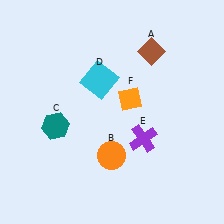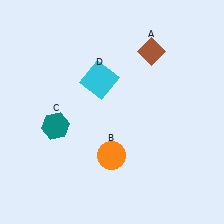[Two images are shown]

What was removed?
The purple cross (E), the orange diamond (F) were removed in Image 2.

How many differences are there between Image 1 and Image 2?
There are 2 differences between the two images.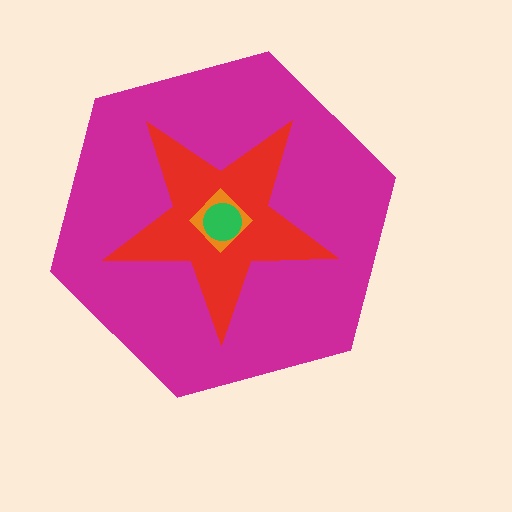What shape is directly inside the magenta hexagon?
The red star.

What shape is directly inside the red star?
The orange diamond.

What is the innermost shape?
The green circle.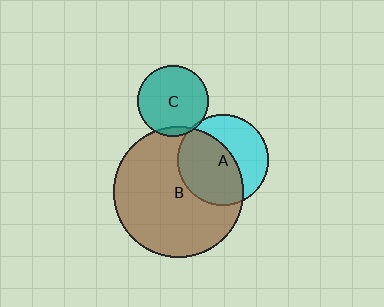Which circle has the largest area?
Circle B (brown).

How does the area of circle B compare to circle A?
Approximately 2.0 times.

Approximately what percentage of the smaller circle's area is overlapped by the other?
Approximately 55%.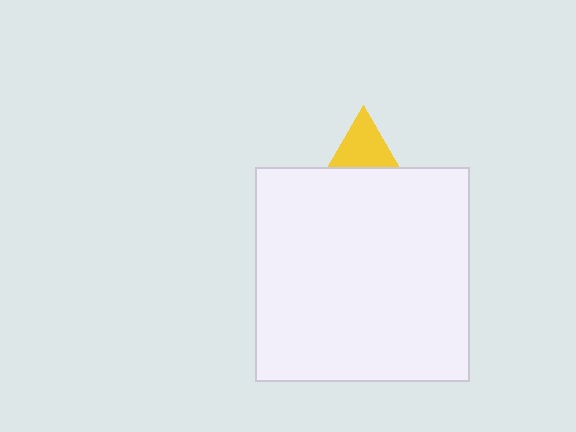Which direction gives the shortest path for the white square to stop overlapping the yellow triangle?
Moving down gives the shortest separation.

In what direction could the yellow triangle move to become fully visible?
The yellow triangle could move up. That would shift it out from behind the white square entirely.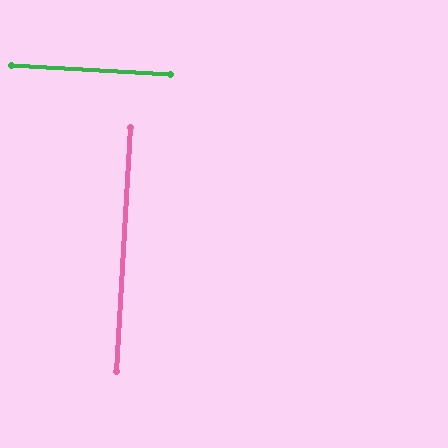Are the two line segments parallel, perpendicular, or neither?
Perpendicular — they meet at approximately 90°.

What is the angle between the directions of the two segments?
Approximately 90 degrees.